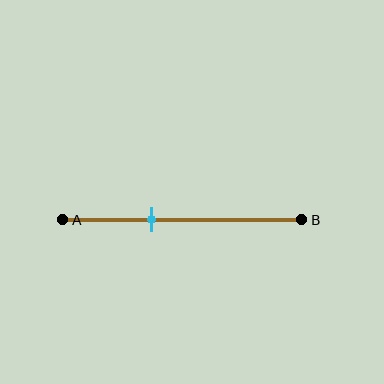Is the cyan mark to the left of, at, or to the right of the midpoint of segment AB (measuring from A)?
The cyan mark is to the left of the midpoint of segment AB.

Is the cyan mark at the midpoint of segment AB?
No, the mark is at about 35% from A, not at the 50% midpoint.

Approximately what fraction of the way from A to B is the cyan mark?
The cyan mark is approximately 35% of the way from A to B.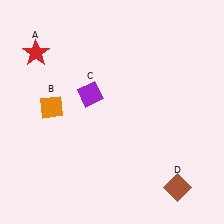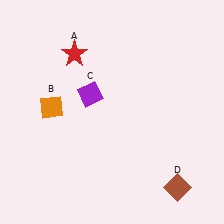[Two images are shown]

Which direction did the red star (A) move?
The red star (A) moved right.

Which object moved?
The red star (A) moved right.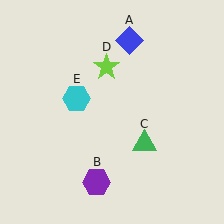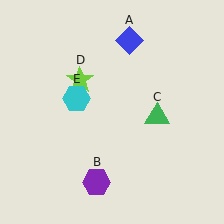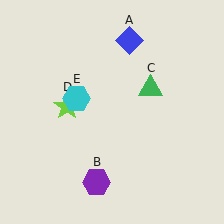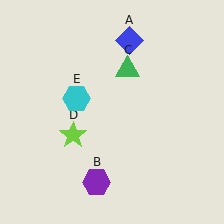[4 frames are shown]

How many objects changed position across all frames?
2 objects changed position: green triangle (object C), lime star (object D).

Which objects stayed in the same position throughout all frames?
Blue diamond (object A) and purple hexagon (object B) and cyan hexagon (object E) remained stationary.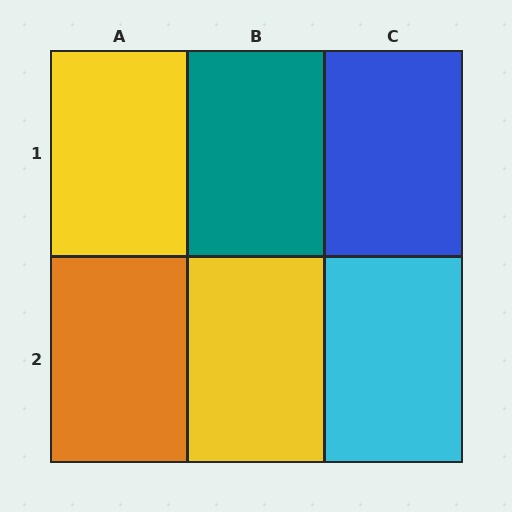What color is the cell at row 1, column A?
Yellow.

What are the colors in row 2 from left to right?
Orange, yellow, cyan.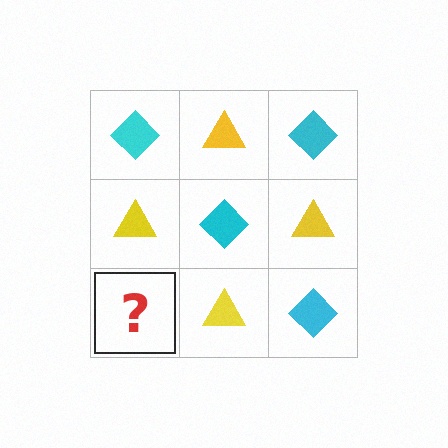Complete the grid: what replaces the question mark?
The question mark should be replaced with a cyan diamond.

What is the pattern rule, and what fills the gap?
The rule is that it alternates cyan diamond and yellow triangle in a checkerboard pattern. The gap should be filled with a cyan diamond.